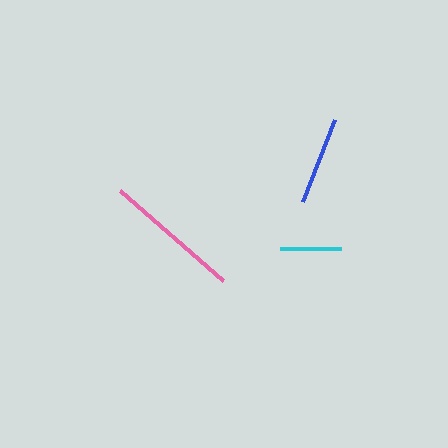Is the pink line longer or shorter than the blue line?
The pink line is longer than the blue line.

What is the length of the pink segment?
The pink segment is approximately 138 pixels long.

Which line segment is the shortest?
The cyan line is the shortest at approximately 61 pixels.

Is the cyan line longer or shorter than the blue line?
The blue line is longer than the cyan line.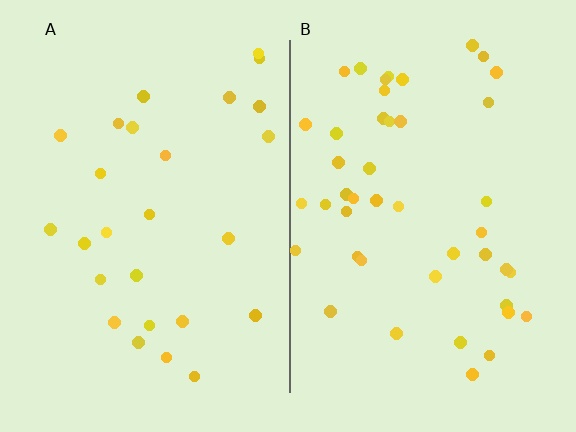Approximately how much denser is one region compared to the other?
Approximately 1.7× — region B over region A.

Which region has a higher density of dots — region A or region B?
B (the right).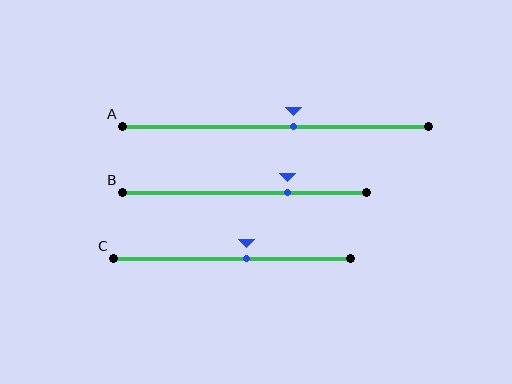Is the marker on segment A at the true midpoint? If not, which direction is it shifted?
No, the marker on segment A is shifted to the right by about 6% of the segment length.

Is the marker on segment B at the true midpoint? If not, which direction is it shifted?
No, the marker on segment B is shifted to the right by about 17% of the segment length.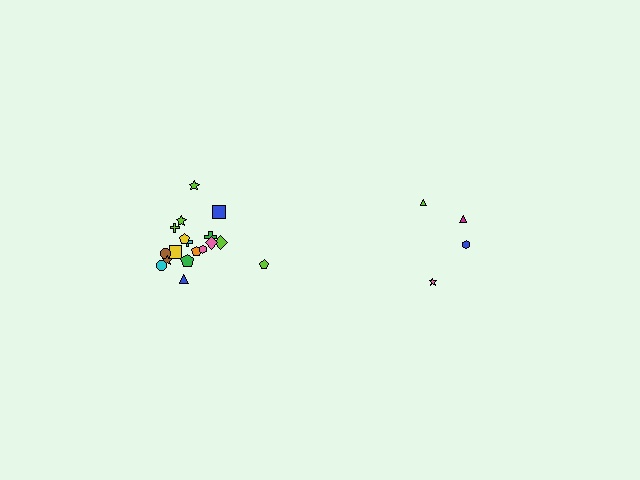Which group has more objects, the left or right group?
The left group.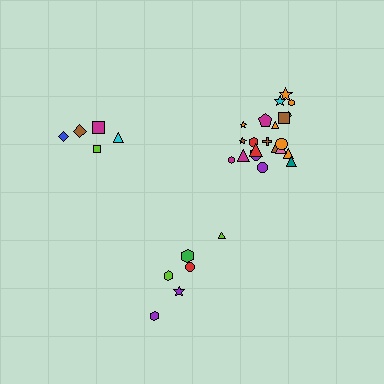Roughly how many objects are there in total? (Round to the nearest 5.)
Roughly 35 objects in total.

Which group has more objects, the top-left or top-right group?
The top-right group.